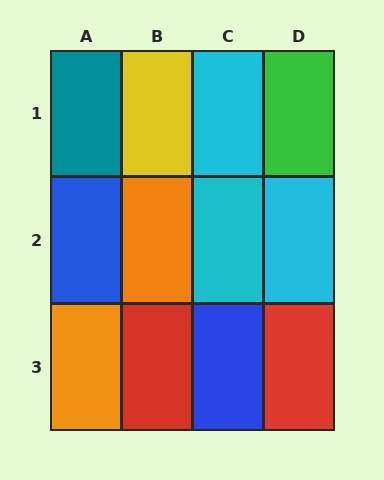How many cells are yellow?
1 cell is yellow.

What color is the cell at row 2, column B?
Orange.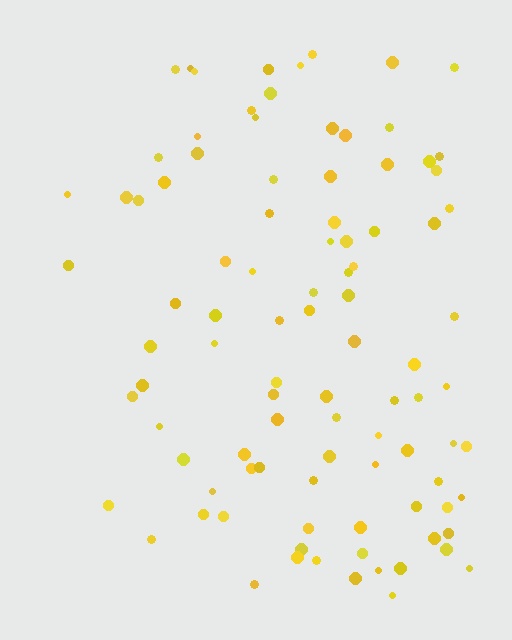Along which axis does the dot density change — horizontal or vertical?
Horizontal.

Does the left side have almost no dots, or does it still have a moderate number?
Still a moderate number, just noticeably fewer than the right.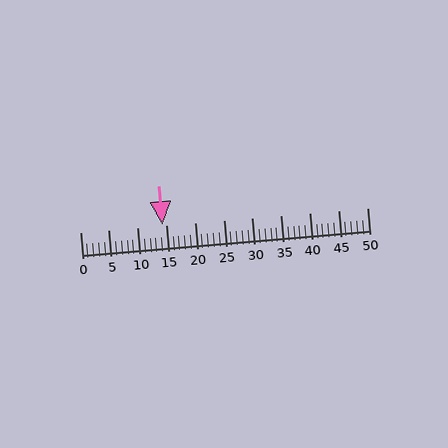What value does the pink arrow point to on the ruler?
The pink arrow points to approximately 14.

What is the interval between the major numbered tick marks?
The major tick marks are spaced 5 units apart.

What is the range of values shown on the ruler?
The ruler shows values from 0 to 50.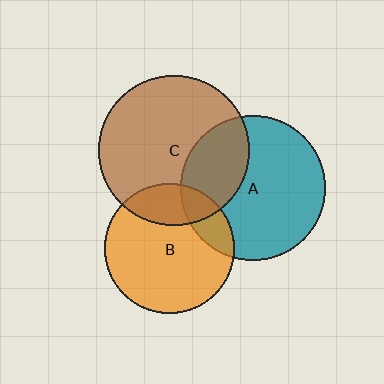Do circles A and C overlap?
Yes.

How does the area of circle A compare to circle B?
Approximately 1.2 times.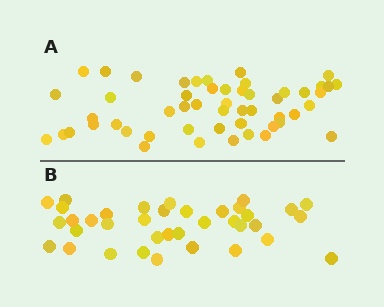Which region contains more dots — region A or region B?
Region A (the top region) has more dots.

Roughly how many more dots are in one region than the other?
Region A has approximately 15 more dots than region B.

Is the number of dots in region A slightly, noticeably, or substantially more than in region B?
Region A has noticeably more, but not dramatically so. The ratio is roughly 1.4 to 1.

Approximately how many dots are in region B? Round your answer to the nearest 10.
About 40 dots. (The exact count is 37, which rounds to 40.)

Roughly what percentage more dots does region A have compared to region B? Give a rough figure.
About 40% more.